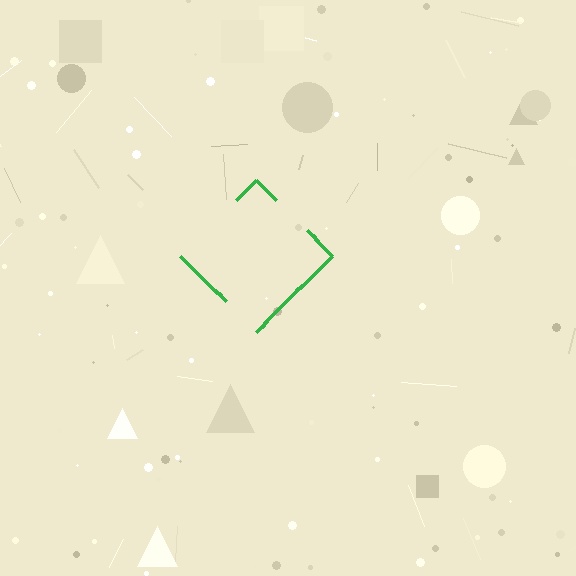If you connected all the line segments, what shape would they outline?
They would outline a diamond.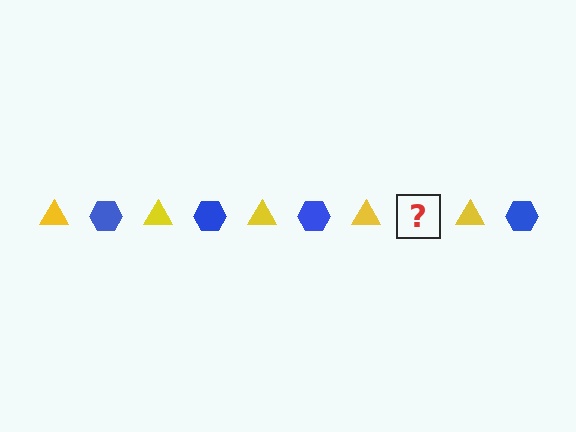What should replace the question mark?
The question mark should be replaced with a blue hexagon.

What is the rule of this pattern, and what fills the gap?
The rule is that the pattern alternates between yellow triangle and blue hexagon. The gap should be filled with a blue hexagon.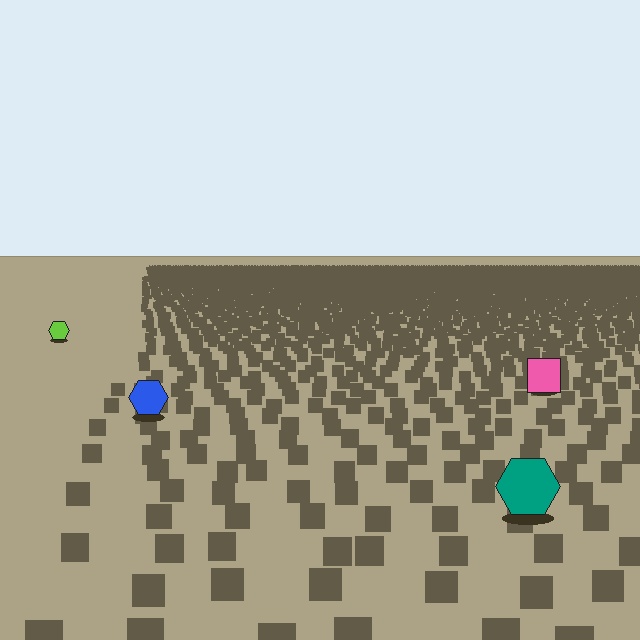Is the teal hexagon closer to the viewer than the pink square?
Yes. The teal hexagon is closer — you can tell from the texture gradient: the ground texture is coarser near it.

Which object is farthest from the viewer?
The lime hexagon is farthest from the viewer. It appears smaller and the ground texture around it is denser.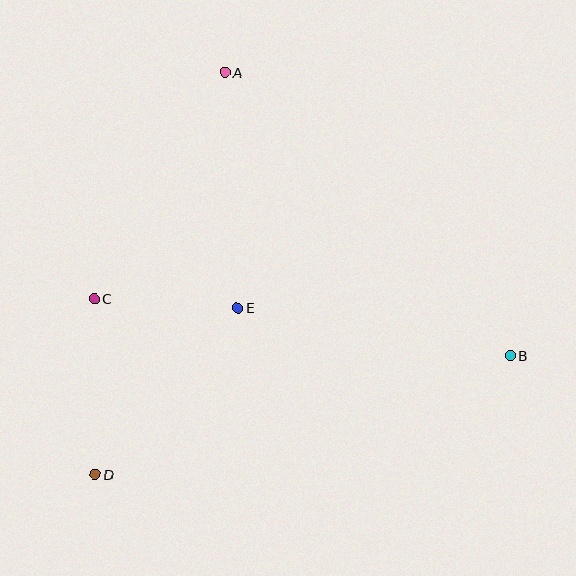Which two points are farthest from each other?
Points B and D are farthest from each other.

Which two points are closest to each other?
Points C and E are closest to each other.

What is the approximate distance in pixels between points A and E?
The distance between A and E is approximately 236 pixels.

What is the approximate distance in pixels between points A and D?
The distance between A and D is approximately 423 pixels.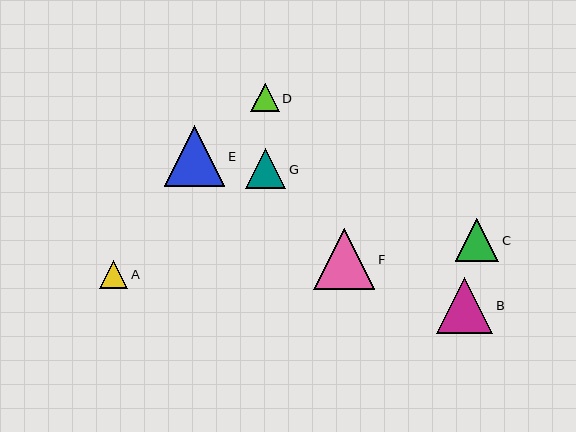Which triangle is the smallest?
Triangle D is the smallest with a size of approximately 28 pixels.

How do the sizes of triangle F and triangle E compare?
Triangle F and triangle E are approximately the same size.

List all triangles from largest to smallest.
From largest to smallest: F, E, B, C, G, A, D.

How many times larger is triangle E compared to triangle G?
Triangle E is approximately 1.5 times the size of triangle G.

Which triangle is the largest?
Triangle F is the largest with a size of approximately 61 pixels.